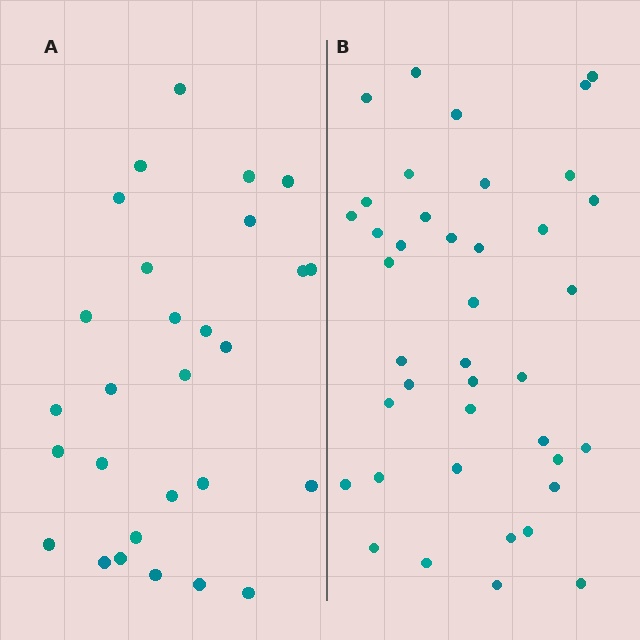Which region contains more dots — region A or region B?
Region B (the right region) has more dots.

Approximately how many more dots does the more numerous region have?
Region B has roughly 12 or so more dots than region A.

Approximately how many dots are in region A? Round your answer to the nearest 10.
About 30 dots. (The exact count is 28, which rounds to 30.)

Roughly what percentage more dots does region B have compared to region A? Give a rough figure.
About 45% more.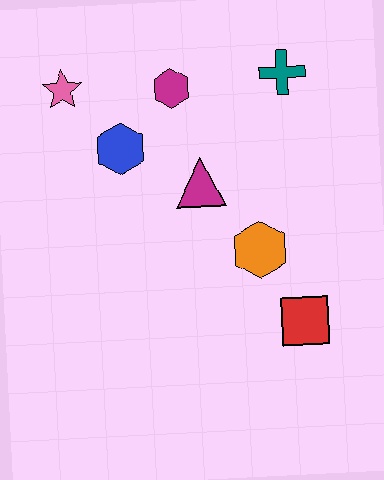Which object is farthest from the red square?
The pink star is farthest from the red square.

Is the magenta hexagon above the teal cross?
No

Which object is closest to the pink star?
The blue hexagon is closest to the pink star.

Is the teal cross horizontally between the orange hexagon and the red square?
Yes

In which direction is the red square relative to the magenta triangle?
The red square is below the magenta triangle.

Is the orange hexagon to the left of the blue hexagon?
No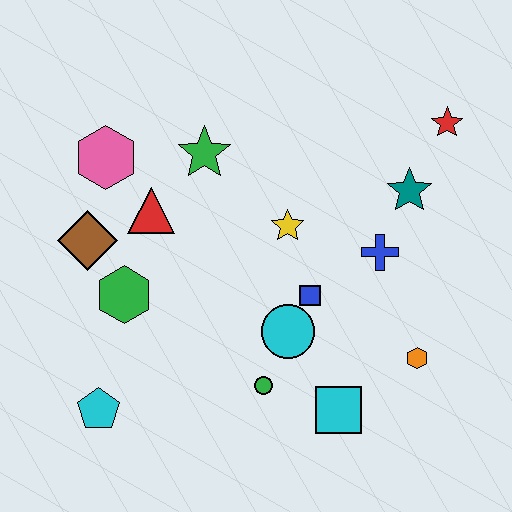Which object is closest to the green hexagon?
The brown diamond is closest to the green hexagon.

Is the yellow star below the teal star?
Yes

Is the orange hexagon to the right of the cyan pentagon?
Yes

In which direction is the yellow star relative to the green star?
The yellow star is to the right of the green star.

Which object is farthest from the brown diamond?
The red star is farthest from the brown diamond.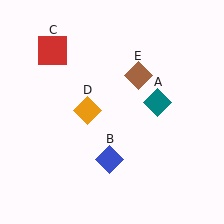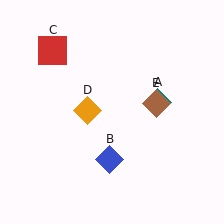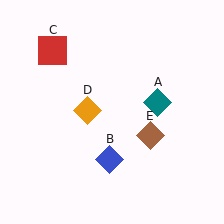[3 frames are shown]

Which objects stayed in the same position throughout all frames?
Teal diamond (object A) and blue diamond (object B) and red square (object C) and orange diamond (object D) remained stationary.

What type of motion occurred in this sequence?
The brown diamond (object E) rotated clockwise around the center of the scene.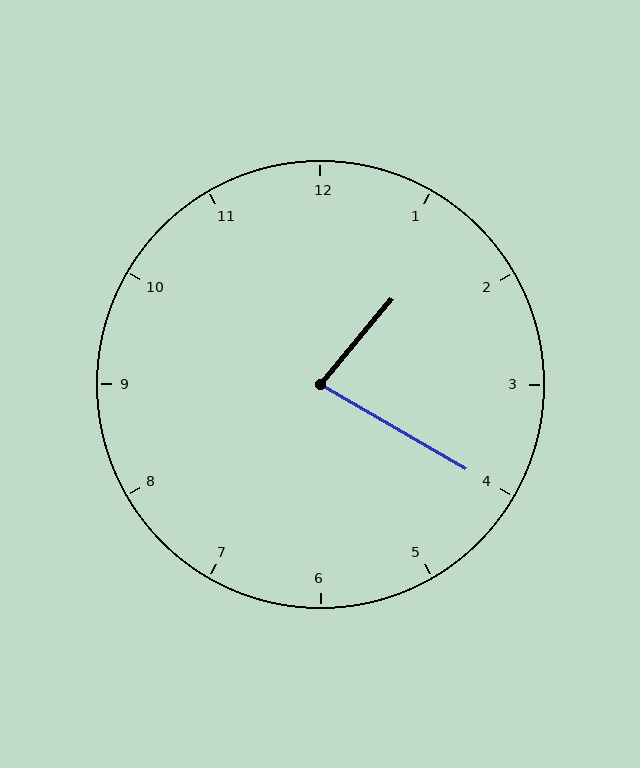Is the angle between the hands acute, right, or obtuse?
It is acute.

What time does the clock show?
1:20.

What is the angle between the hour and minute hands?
Approximately 80 degrees.